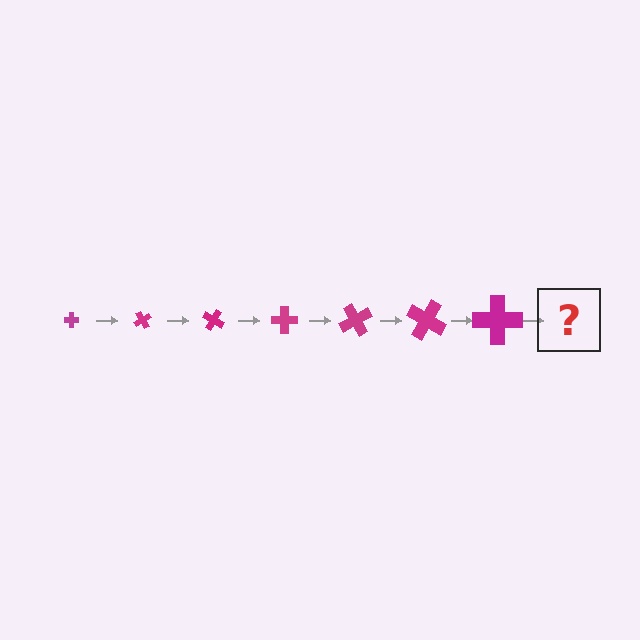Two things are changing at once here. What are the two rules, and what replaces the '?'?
The two rules are that the cross grows larger each step and it rotates 60 degrees each step. The '?' should be a cross, larger than the previous one and rotated 420 degrees from the start.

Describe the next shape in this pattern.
It should be a cross, larger than the previous one and rotated 420 degrees from the start.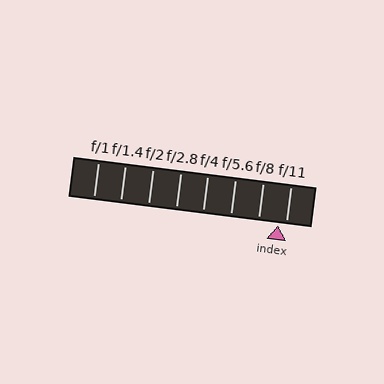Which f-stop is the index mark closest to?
The index mark is closest to f/11.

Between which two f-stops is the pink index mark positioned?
The index mark is between f/8 and f/11.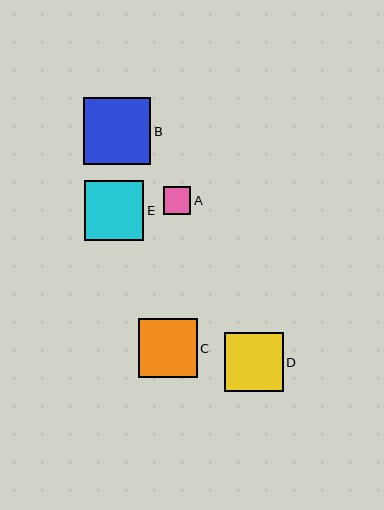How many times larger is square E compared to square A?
Square E is approximately 2.2 times the size of square A.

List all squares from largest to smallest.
From largest to smallest: B, E, D, C, A.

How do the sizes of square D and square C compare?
Square D and square C are approximately the same size.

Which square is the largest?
Square B is the largest with a size of approximately 67 pixels.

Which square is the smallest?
Square A is the smallest with a size of approximately 27 pixels.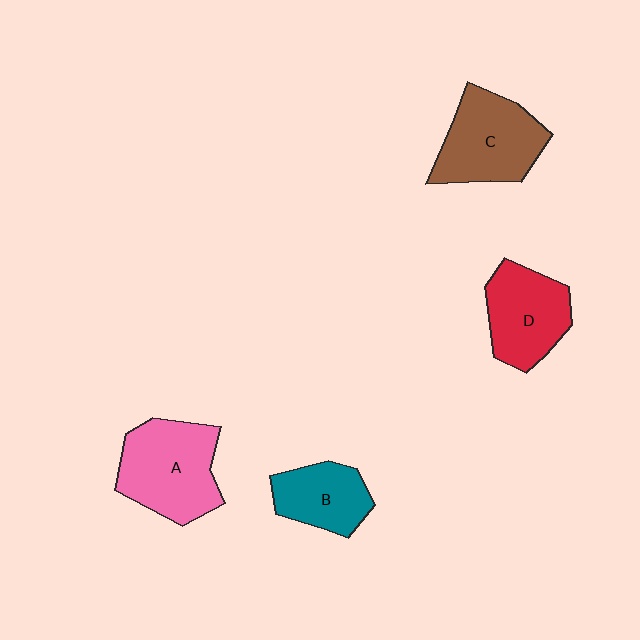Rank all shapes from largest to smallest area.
From largest to smallest: A (pink), C (brown), D (red), B (teal).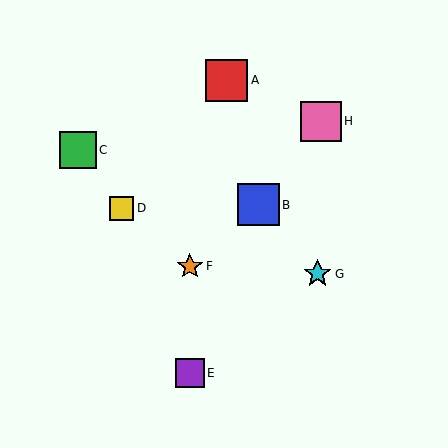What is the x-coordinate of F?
Object F is at x≈190.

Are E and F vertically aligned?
Yes, both are at x≈190.